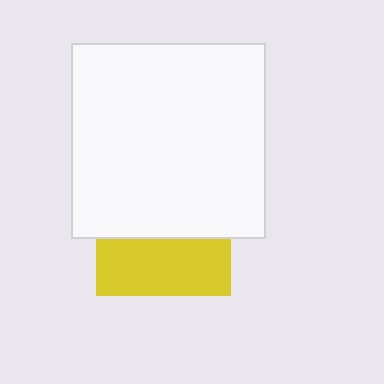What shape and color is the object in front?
The object in front is a white square.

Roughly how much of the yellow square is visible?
A small part of it is visible (roughly 42%).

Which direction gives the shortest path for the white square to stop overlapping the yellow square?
Moving up gives the shortest separation.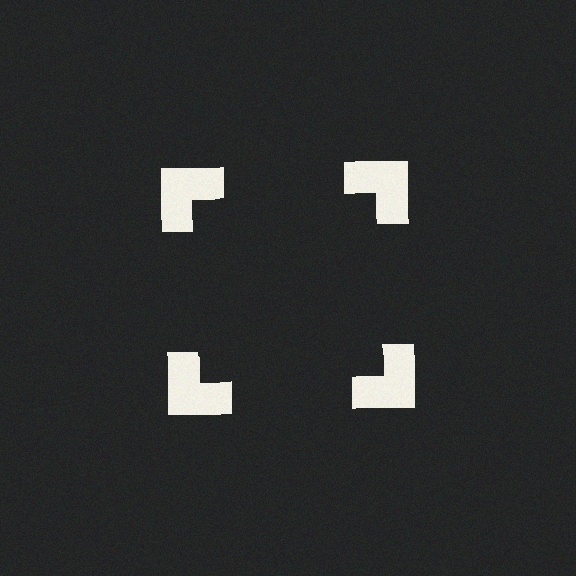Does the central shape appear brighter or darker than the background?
It typically appears slightly darker than the background, even though no actual brightness change is drawn.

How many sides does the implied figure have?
4 sides.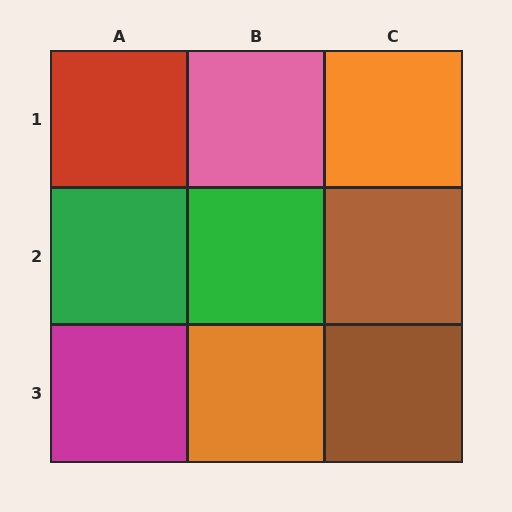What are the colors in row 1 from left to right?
Red, pink, orange.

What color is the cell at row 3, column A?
Magenta.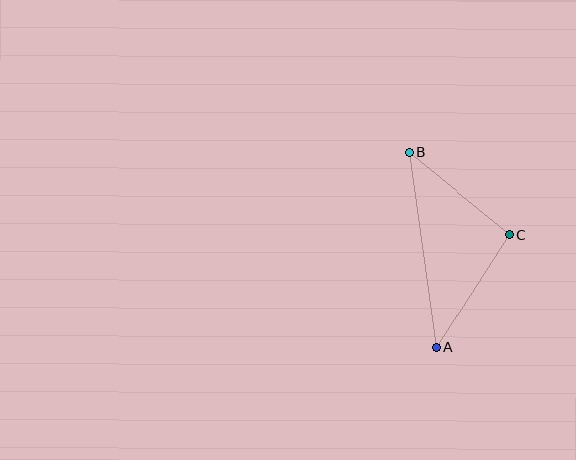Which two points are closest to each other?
Points B and C are closest to each other.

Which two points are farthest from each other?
Points A and B are farthest from each other.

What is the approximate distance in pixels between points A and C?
The distance between A and C is approximately 135 pixels.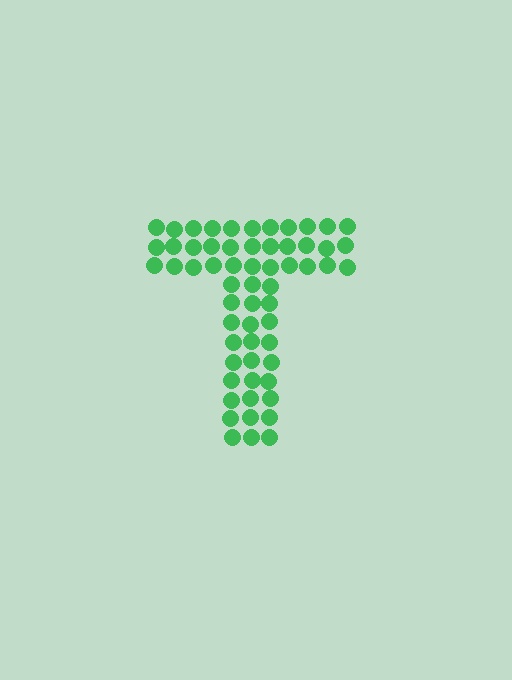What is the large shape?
The large shape is the letter T.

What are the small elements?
The small elements are circles.